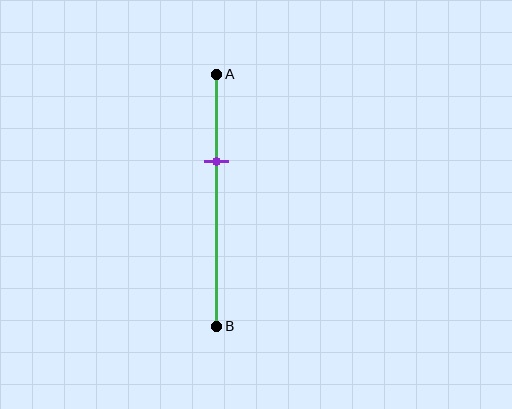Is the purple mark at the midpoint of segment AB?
No, the mark is at about 35% from A, not at the 50% midpoint.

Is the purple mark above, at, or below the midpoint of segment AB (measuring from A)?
The purple mark is above the midpoint of segment AB.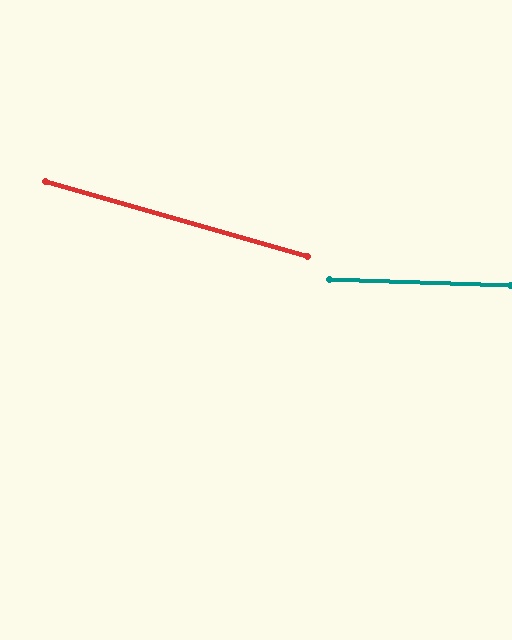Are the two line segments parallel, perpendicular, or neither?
Neither parallel nor perpendicular — they differ by about 14°.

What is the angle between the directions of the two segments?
Approximately 14 degrees.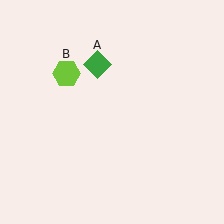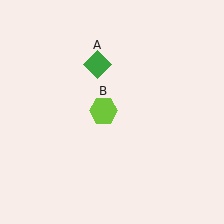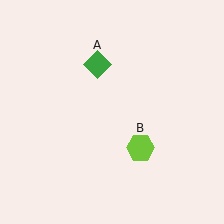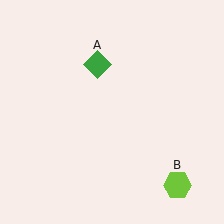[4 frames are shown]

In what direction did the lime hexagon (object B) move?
The lime hexagon (object B) moved down and to the right.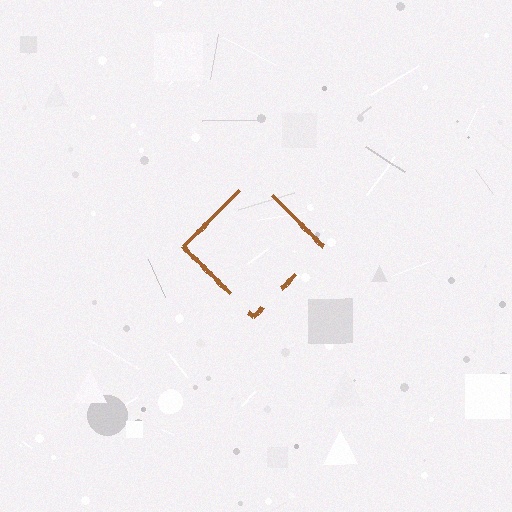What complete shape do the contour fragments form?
The contour fragments form a diamond.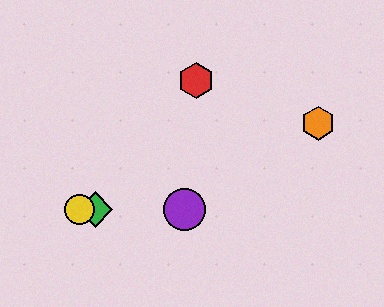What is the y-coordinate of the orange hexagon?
The orange hexagon is at y≈123.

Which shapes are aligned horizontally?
The blue circle, the green diamond, the yellow circle, the purple circle are aligned horizontally.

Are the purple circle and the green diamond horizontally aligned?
Yes, both are at y≈209.